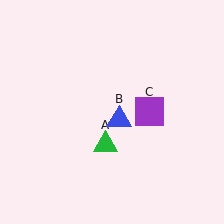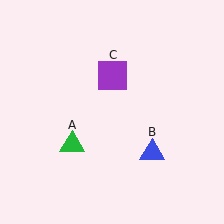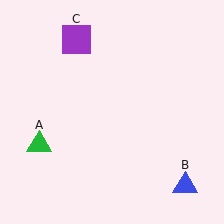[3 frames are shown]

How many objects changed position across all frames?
3 objects changed position: green triangle (object A), blue triangle (object B), purple square (object C).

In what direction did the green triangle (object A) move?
The green triangle (object A) moved left.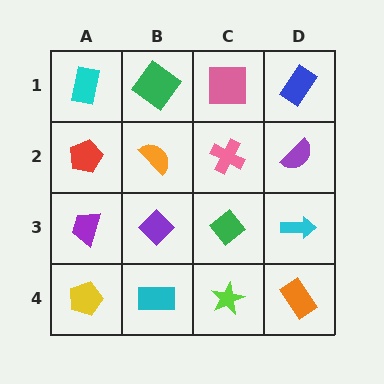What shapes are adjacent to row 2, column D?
A blue rectangle (row 1, column D), a cyan arrow (row 3, column D), a pink cross (row 2, column C).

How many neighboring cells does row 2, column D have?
3.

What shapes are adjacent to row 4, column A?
A purple trapezoid (row 3, column A), a cyan rectangle (row 4, column B).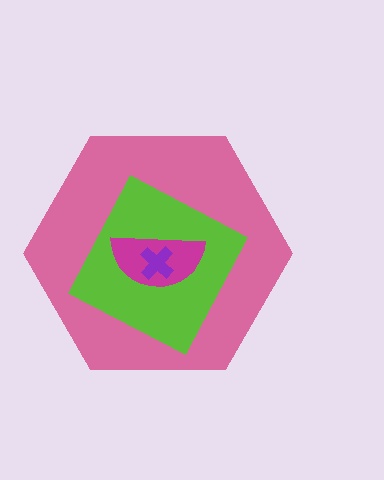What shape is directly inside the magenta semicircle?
The purple cross.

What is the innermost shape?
The purple cross.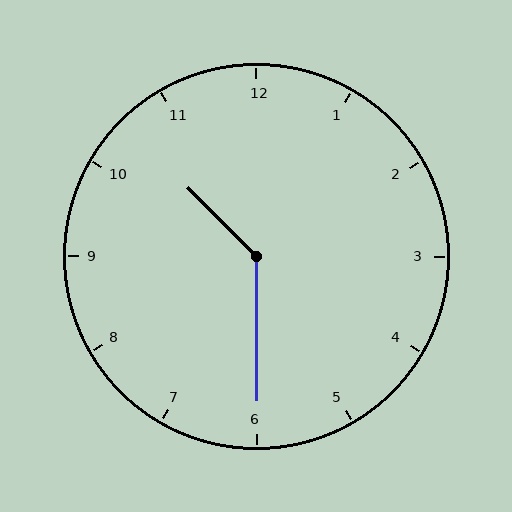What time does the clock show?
10:30.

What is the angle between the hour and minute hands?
Approximately 135 degrees.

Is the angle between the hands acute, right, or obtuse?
It is obtuse.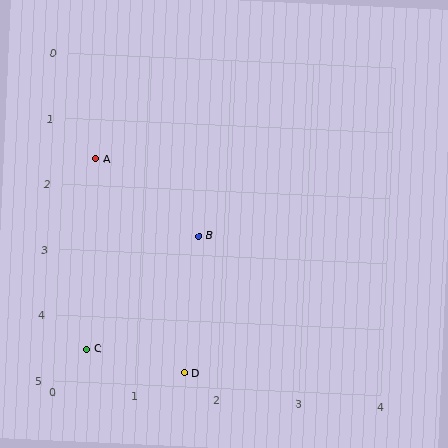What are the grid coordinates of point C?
Point C is at approximately (0.4, 4.5).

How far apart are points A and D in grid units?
Points A and D are about 3.4 grid units apart.